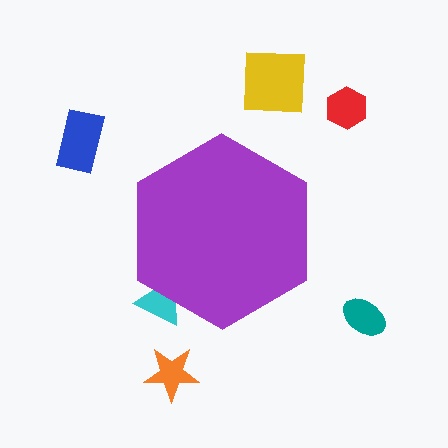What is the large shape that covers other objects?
A purple hexagon.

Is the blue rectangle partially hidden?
No, the blue rectangle is fully visible.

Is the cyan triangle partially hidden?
Yes, the cyan triangle is partially hidden behind the purple hexagon.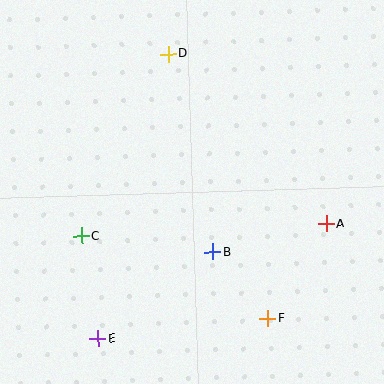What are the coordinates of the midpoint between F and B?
The midpoint between F and B is at (240, 285).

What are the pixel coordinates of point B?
Point B is at (213, 252).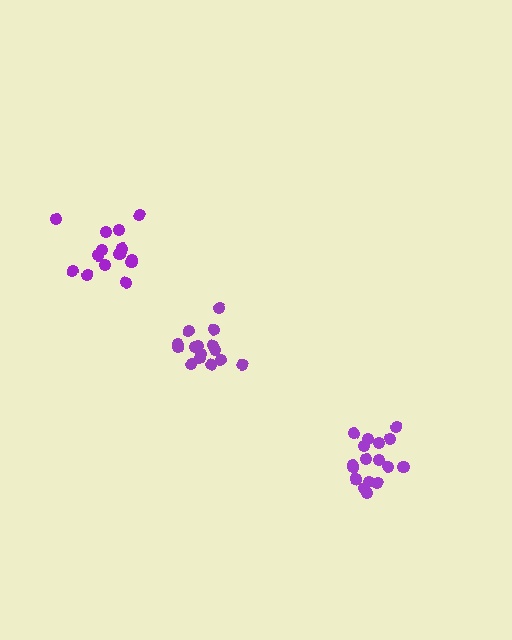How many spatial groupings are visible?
There are 3 spatial groupings.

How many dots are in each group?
Group 1: 17 dots, Group 2: 15 dots, Group 3: 15 dots (47 total).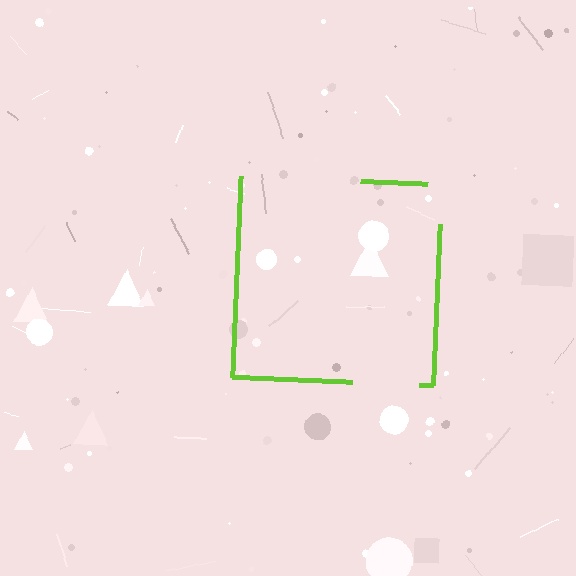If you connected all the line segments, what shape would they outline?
They would outline a square.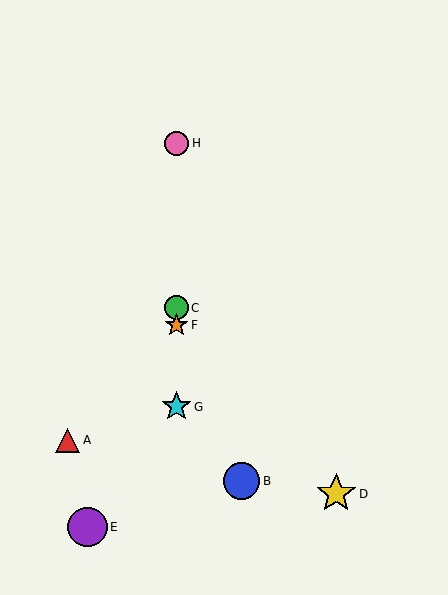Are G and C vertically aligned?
Yes, both are at x≈177.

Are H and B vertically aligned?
No, H is at x≈177 and B is at x≈241.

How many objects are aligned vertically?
4 objects (C, F, G, H) are aligned vertically.